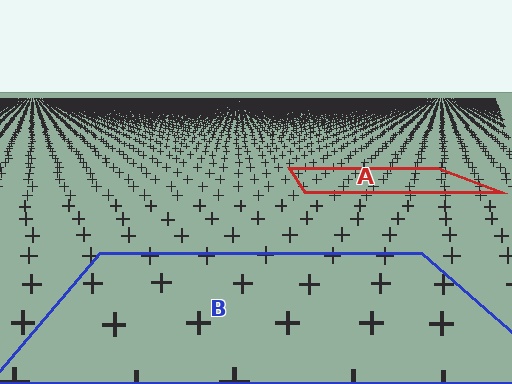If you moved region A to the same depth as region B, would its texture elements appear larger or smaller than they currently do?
They would appear larger. At a closer depth, the same texture elements are projected at a bigger on-screen size.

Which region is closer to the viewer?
Region B is closer. The texture elements there are larger and more spread out.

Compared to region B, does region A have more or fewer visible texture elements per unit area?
Region A has more texture elements per unit area — they are packed more densely because it is farther away.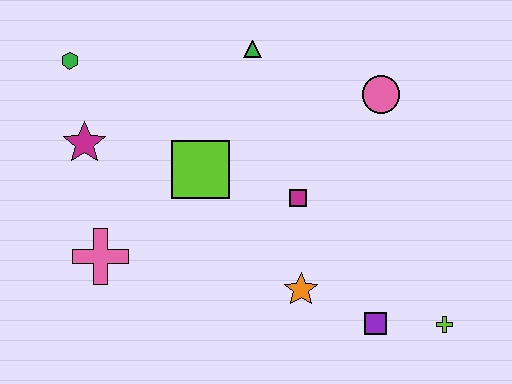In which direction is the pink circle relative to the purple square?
The pink circle is above the purple square.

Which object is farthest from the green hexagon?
The lime cross is farthest from the green hexagon.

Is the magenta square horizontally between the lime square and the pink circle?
Yes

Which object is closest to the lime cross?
The purple square is closest to the lime cross.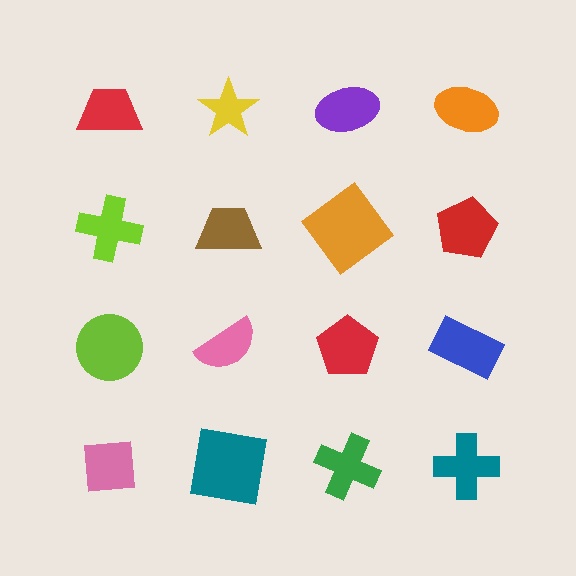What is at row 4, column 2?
A teal square.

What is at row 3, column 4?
A blue rectangle.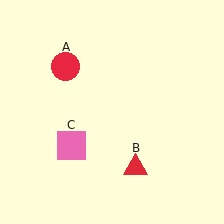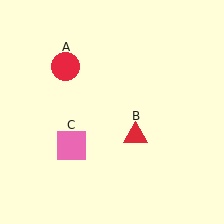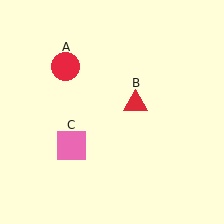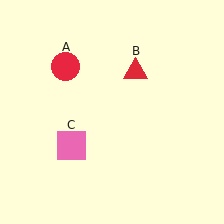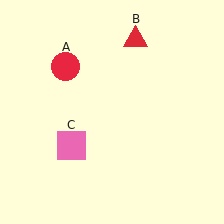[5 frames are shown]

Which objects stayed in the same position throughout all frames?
Red circle (object A) and pink square (object C) remained stationary.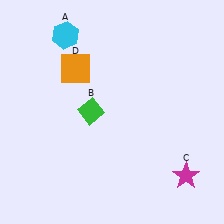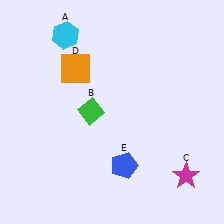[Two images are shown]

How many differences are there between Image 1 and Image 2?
There is 1 difference between the two images.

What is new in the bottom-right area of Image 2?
A blue pentagon (E) was added in the bottom-right area of Image 2.